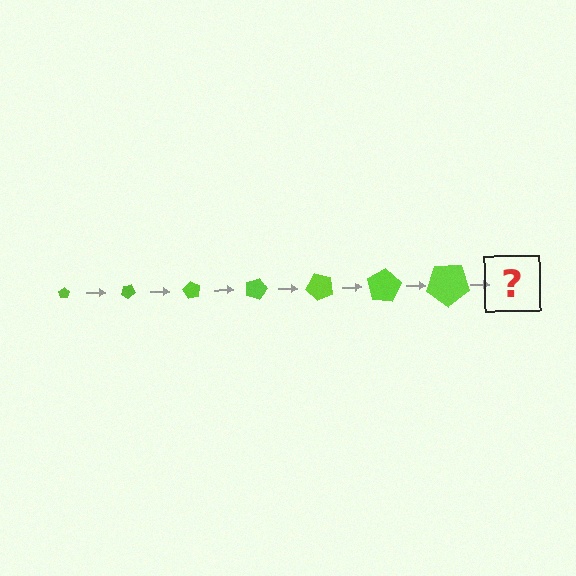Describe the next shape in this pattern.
It should be a pentagon, larger than the previous one and rotated 210 degrees from the start.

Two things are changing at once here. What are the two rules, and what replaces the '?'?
The two rules are that the pentagon grows larger each step and it rotates 30 degrees each step. The '?' should be a pentagon, larger than the previous one and rotated 210 degrees from the start.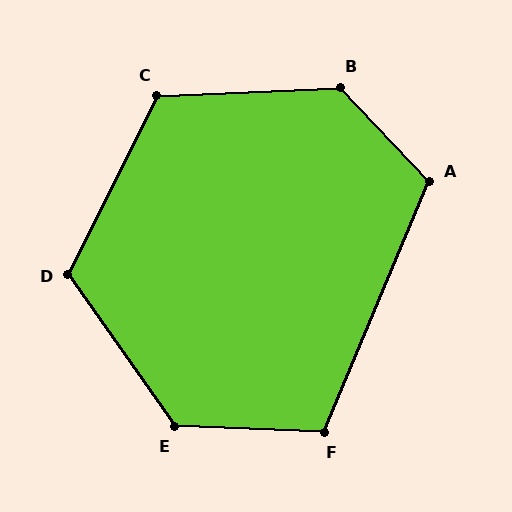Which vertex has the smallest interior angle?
F, at approximately 111 degrees.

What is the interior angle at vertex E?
Approximately 127 degrees (obtuse).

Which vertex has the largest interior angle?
B, at approximately 131 degrees.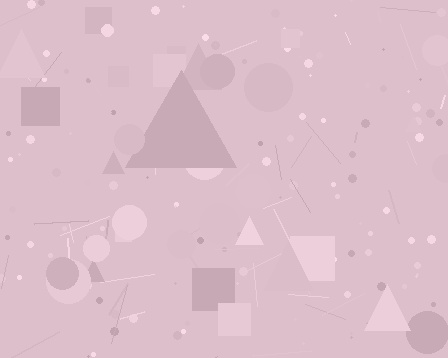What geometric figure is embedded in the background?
A triangle is embedded in the background.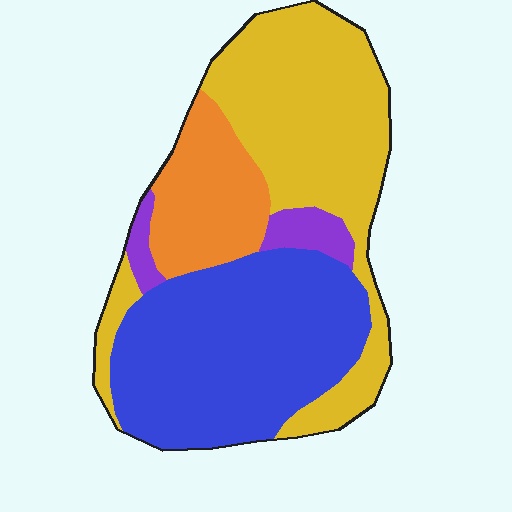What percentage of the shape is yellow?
Yellow covers around 40% of the shape.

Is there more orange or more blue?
Blue.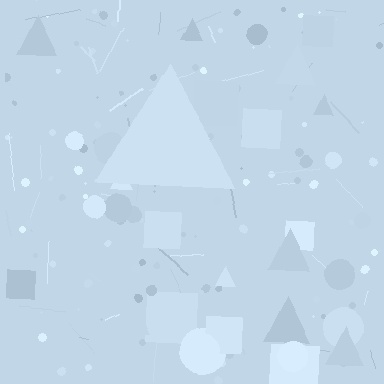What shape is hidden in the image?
A triangle is hidden in the image.